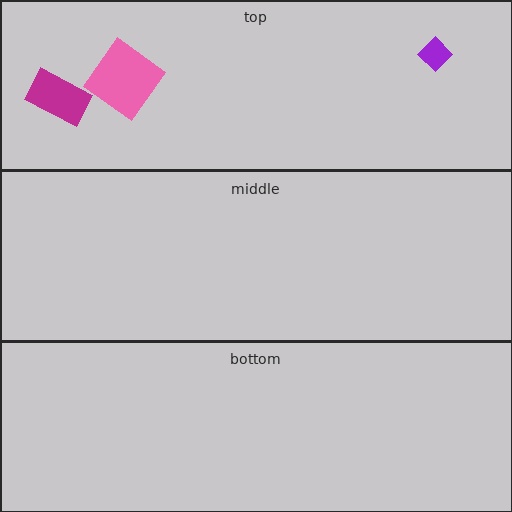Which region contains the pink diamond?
The top region.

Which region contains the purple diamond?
The top region.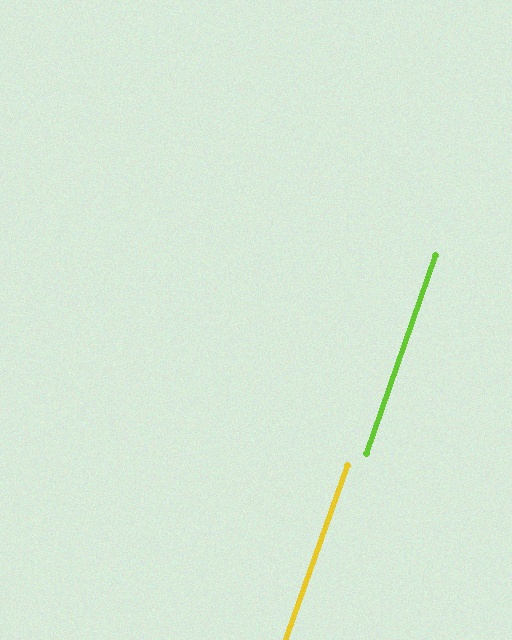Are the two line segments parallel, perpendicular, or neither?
Parallel — their directions differ by only 0.2°.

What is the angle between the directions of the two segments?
Approximately 0 degrees.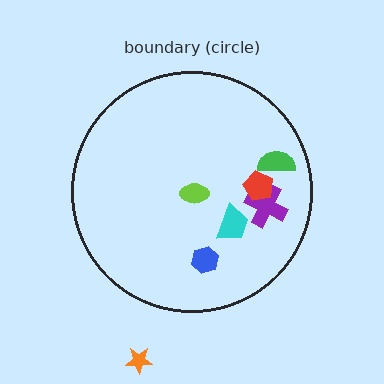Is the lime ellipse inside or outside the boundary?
Inside.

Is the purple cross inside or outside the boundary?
Inside.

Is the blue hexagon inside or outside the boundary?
Inside.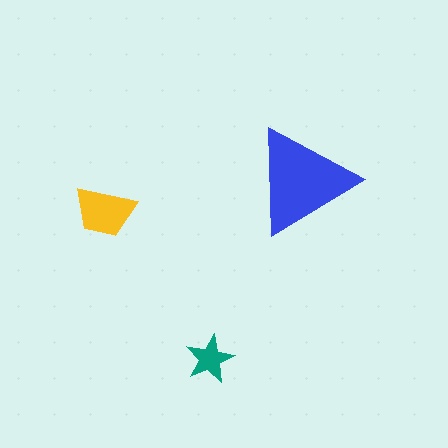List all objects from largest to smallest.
The blue triangle, the yellow trapezoid, the teal star.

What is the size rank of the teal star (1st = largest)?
3rd.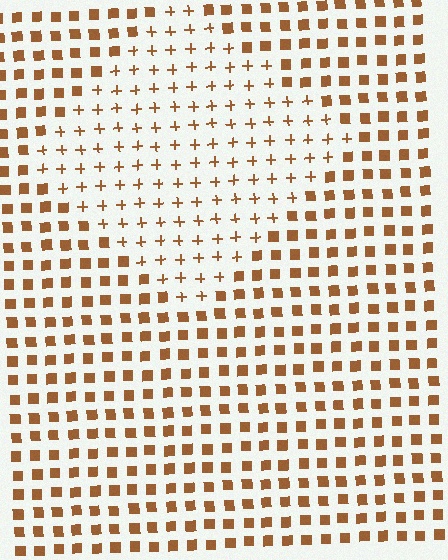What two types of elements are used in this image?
The image uses plus signs inside the diamond region and squares outside it.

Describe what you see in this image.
The image is filled with small brown elements arranged in a uniform grid. A diamond-shaped region contains plus signs, while the surrounding area contains squares. The boundary is defined purely by the change in element shape.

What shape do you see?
I see a diamond.